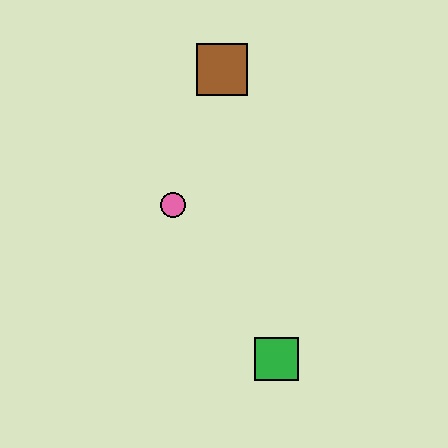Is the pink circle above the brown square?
No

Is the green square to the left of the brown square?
No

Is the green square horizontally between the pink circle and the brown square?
No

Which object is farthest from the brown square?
The green square is farthest from the brown square.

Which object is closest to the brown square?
The pink circle is closest to the brown square.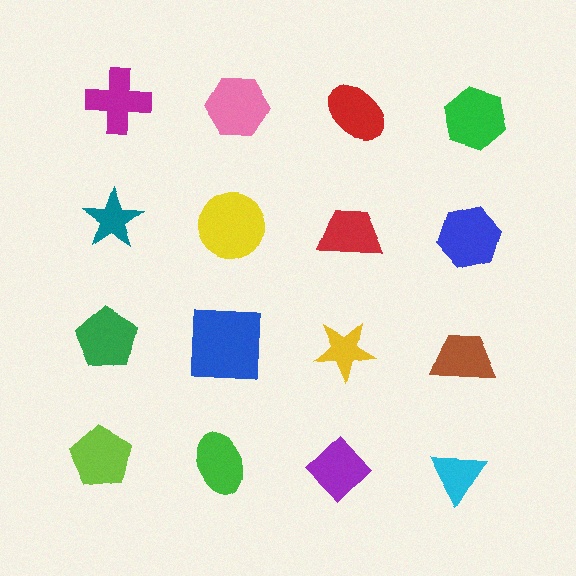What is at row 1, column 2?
A pink hexagon.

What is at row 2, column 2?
A yellow circle.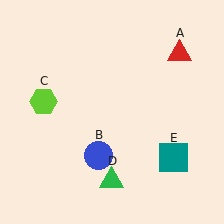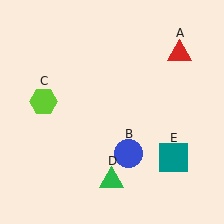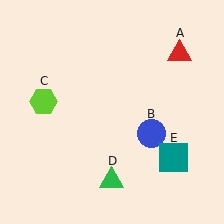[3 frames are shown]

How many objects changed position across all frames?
1 object changed position: blue circle (object B).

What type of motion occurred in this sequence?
The blue circle (object B) rotated counterclockwise around the center of the scene.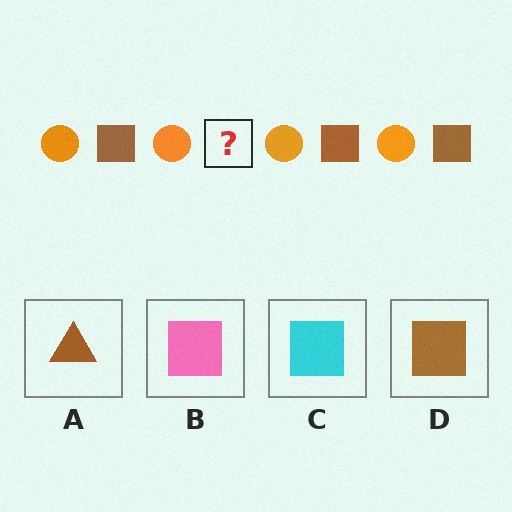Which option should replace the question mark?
Option D.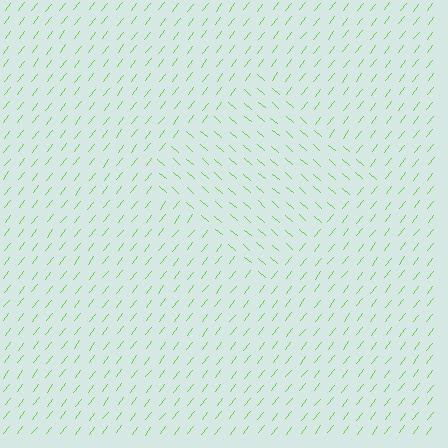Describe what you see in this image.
The image is filled with small lime line segments. A diamond region in the image has lines oriented differently from the surrounding lines, creating a visible texture boundary.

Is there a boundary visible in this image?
Yes, there is a texture boundary formed by a change in line orientation.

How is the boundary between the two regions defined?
The boundary is defined purely by a change in line orientation (approximately 87 degrees difference). All lines are the same color and thickness.